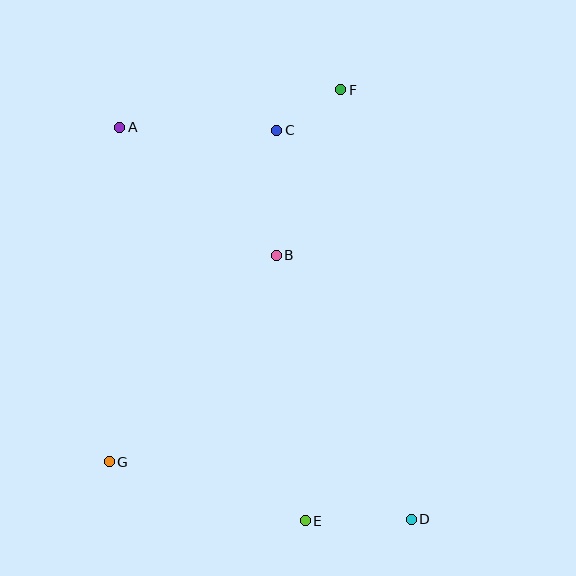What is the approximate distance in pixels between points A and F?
The distance between A and F is approximately 224 pixels.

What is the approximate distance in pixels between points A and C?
The distance between A and C is approximately 157 pixels.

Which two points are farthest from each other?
Points A and D are farthest from each other.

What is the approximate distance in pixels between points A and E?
The distance between A and E is approximately 435 pixels.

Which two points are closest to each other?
Points C and F are closest to each other.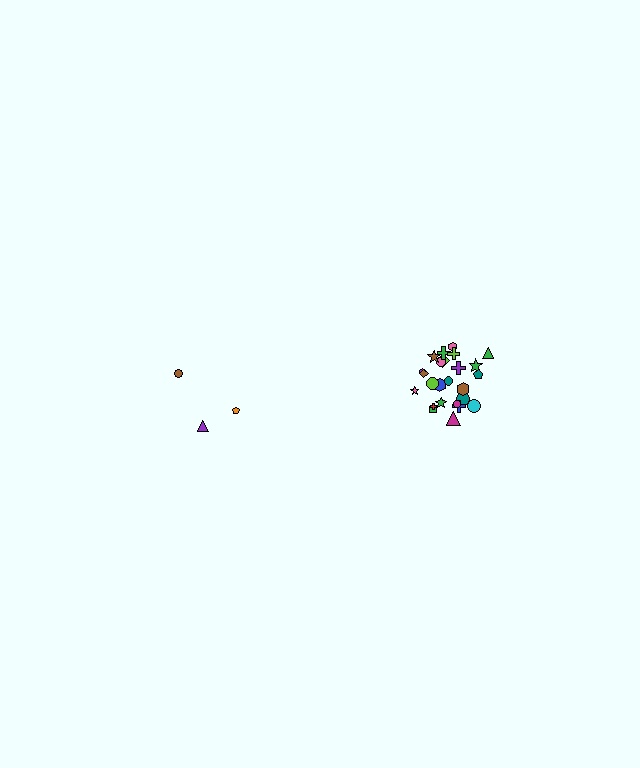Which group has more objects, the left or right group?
The right group.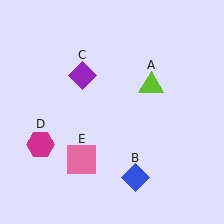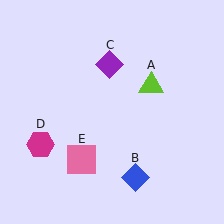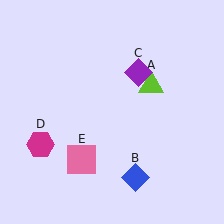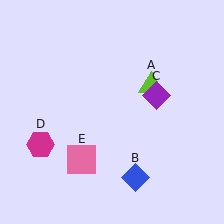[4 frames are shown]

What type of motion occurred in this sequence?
The purple diamond (object C) rotated clockwise around the center of the scene.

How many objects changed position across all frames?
1 object changed position: purple diamond (object C).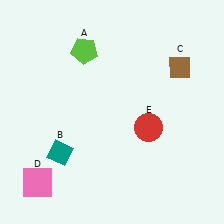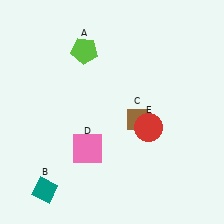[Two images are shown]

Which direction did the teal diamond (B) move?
The teal diamond (B) moved down.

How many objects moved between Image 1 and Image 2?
3 objects moved between the two images.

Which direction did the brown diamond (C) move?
The brown diamond (C) moved down.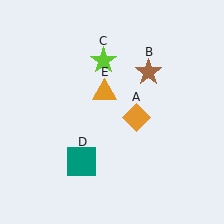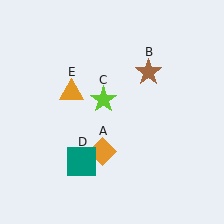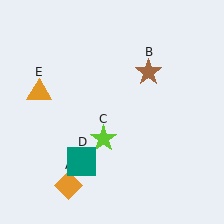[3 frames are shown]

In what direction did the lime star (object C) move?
The lime star (object C) moved down.